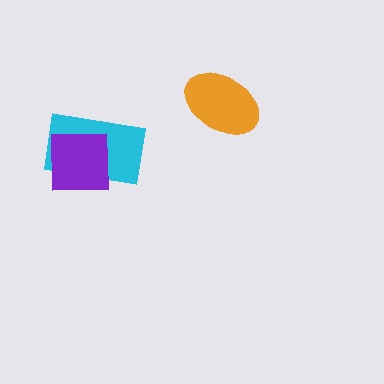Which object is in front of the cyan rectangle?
The purple square is in front of the cyan rectangle.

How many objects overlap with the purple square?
1 object overlaps with the purple square.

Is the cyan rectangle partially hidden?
Yes, it is partially covered by another shape.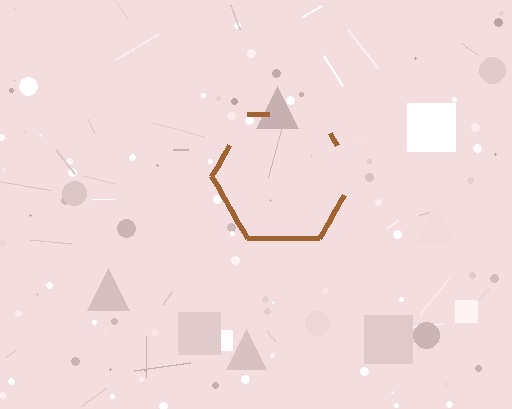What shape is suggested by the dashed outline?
The dashed outline suggests a hexagon.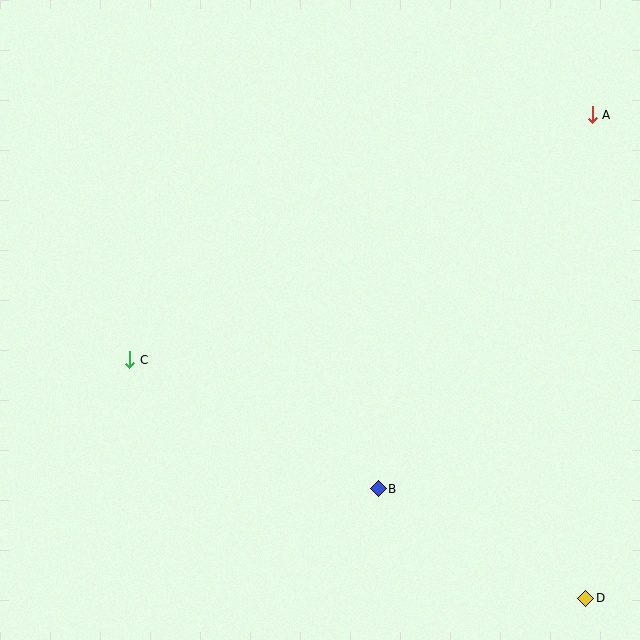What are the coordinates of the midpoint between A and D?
The midpoint between A and D is at (589, 357).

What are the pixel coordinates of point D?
Point D is at (586, 598).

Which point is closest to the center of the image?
Point B at (378, 489) is closest to the center.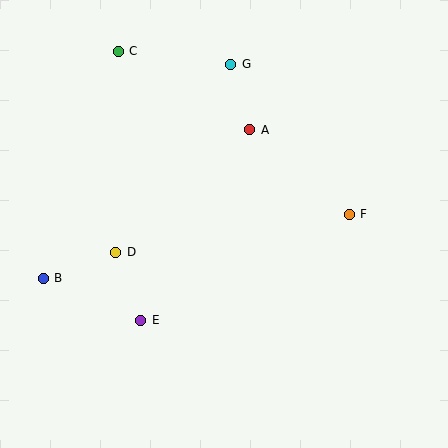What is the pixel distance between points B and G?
The distance between B and G is 284 pixels.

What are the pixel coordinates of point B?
Point B is at (43, 278).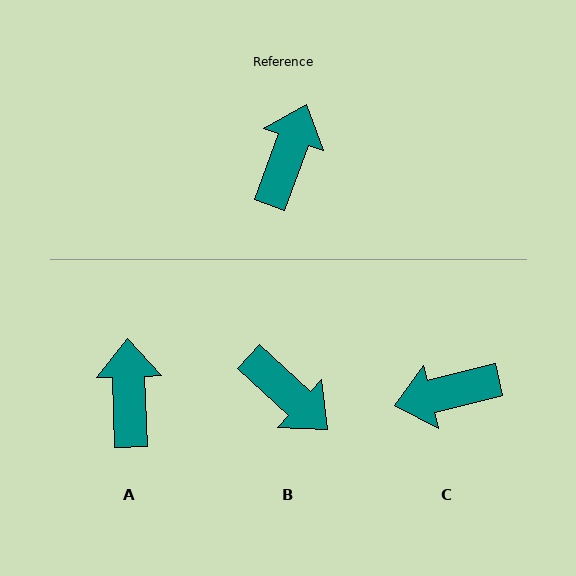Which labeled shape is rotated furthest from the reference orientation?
C, about 124 degrees away.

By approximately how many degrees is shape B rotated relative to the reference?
Approximately 112 degrees clockwise.